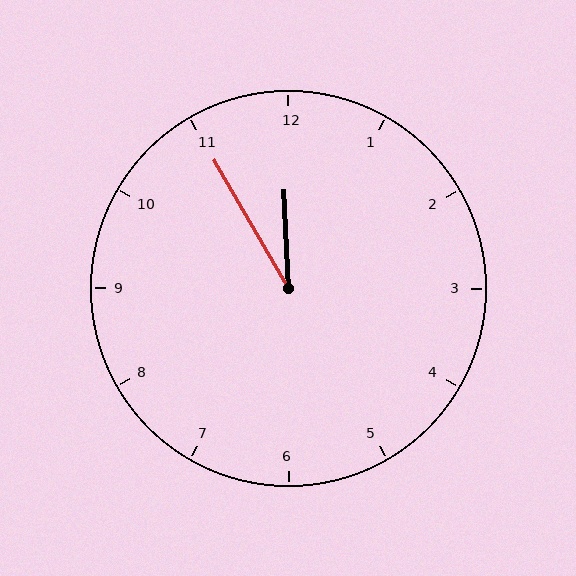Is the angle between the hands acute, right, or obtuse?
It is acute.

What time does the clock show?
11:55.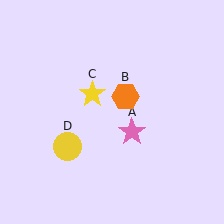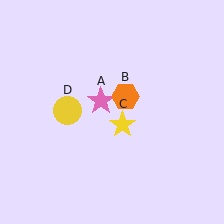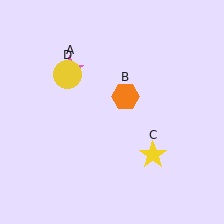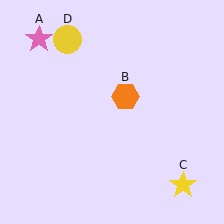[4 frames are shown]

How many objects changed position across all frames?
3 objects changed position: pink star (object A), yellow star (object C), yellow circle (object D).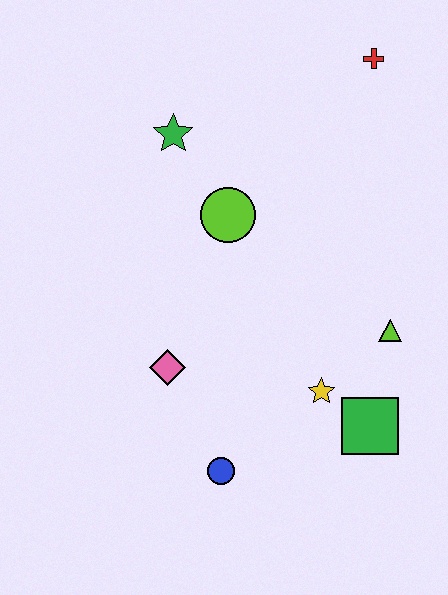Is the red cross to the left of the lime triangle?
Yes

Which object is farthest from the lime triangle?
The green star is farthest from the lime triangle.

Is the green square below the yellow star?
Yes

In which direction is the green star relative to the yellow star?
The green star is above the yellow star.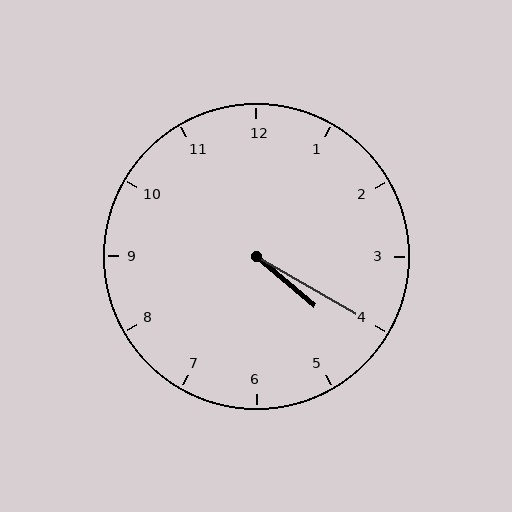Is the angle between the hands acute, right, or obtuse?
It is acute.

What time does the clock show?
4:20.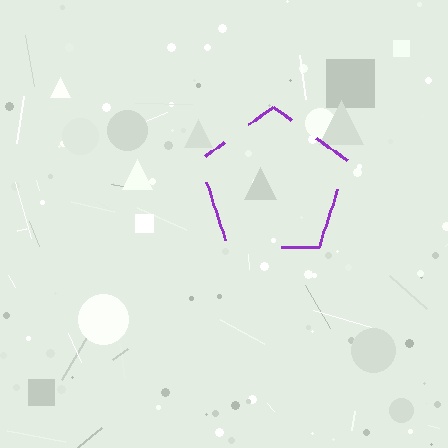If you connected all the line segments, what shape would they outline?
They would outline a pentagon.